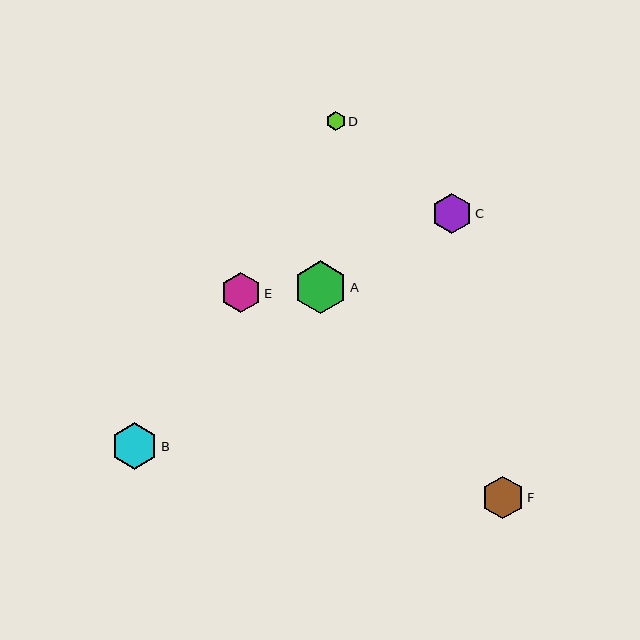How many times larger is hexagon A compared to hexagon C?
Hexagon A is approximately 1.3 times the size of hexagon C.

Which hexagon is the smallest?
Hexagon D is the smallest with a size of approximately 19 pixels.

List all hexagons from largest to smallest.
From largest to smallest: A, B, F, C, E, D.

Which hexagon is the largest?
Hexagon A is the largest with a size of approximately 53 pixels.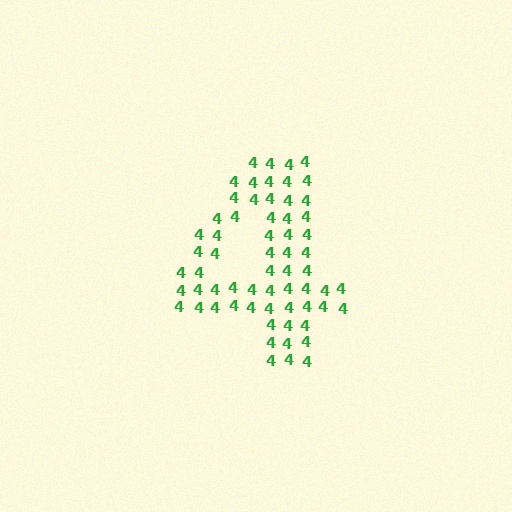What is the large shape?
The large shape is the digit 4.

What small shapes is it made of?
It is made of small digit 4's.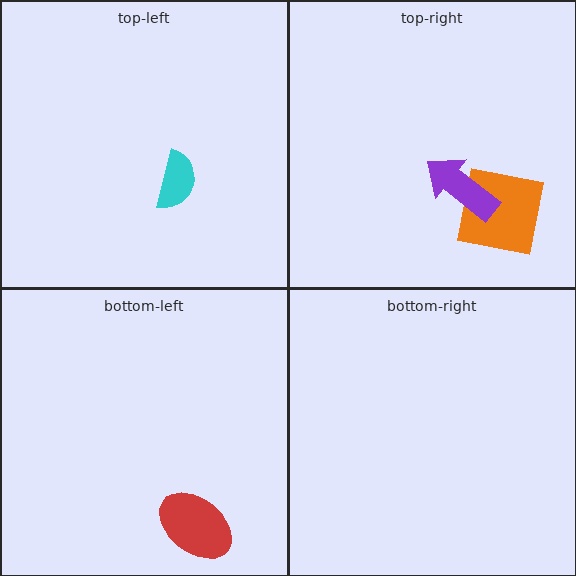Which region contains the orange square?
The top-right region.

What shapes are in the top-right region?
The orange square, the purple arrow.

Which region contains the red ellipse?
The bottom-left region.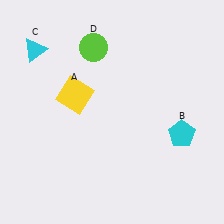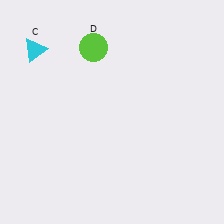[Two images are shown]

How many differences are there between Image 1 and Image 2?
There are 2 differences between the two images.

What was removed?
The cyan pentagon (B), the yellow square (A) were removed in Image 2.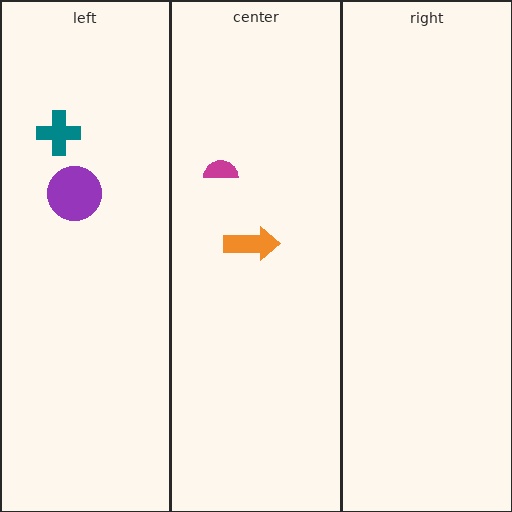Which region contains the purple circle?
The left region.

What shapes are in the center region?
The magenta semicircle, the orange arrow.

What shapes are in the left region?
The teal cross, the purple circle.